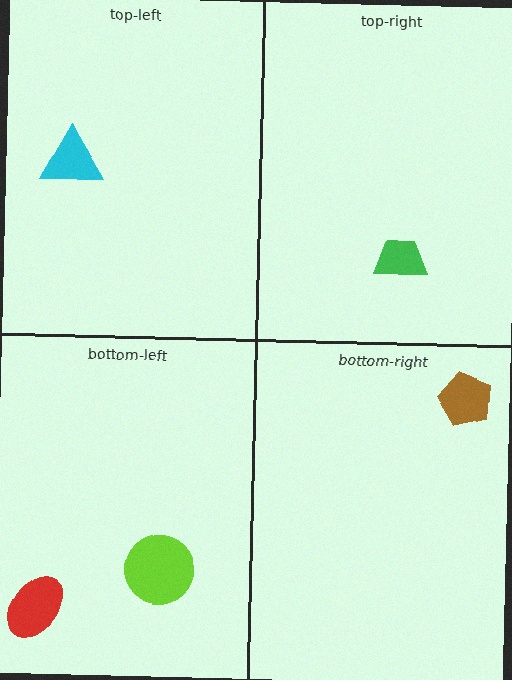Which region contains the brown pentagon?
The bottom-right region.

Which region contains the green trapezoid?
The top-right region.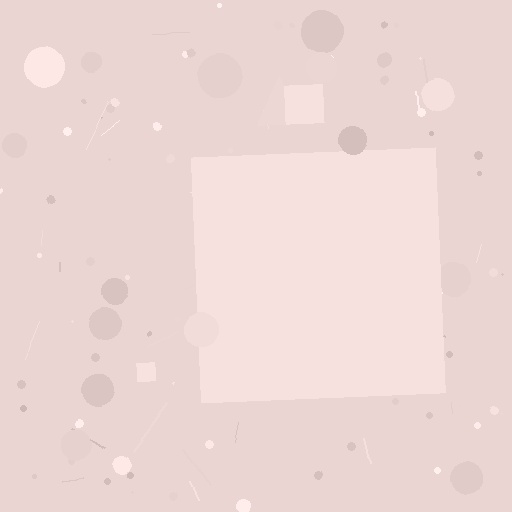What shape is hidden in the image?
A square is hidden in the image.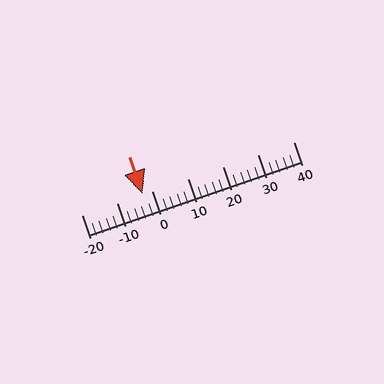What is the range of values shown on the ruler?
The ruler shows values from -20 to 40.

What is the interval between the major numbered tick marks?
The major tick marks are spaced 10 units apart.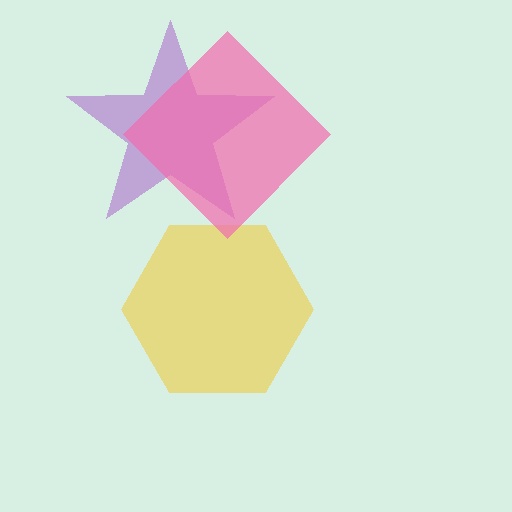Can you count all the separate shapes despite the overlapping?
Yes, there are 3 separate shapes.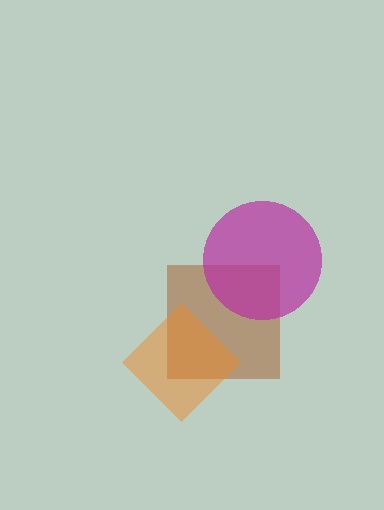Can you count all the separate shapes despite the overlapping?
Yes, there are 3 separate shapes.